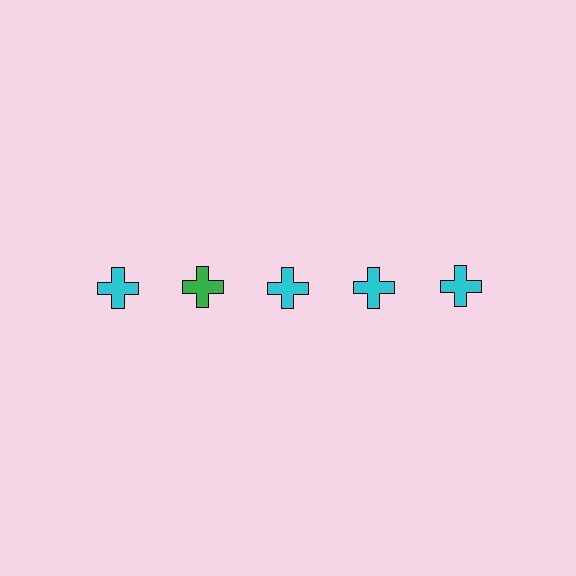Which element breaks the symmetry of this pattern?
The green cross in the top row, second from left column breaks the symmetry. All other shapes are cyan crosses.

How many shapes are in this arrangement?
There are 5 shapes arranged in a grid pattern.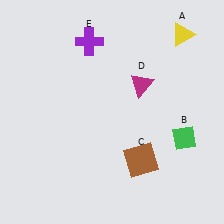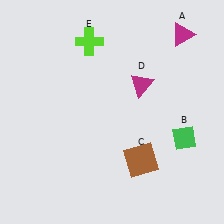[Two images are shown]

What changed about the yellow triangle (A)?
In Image 1, A is yellow. In Image 2, it changed to magenta.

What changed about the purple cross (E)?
In Image 1, E is purple. In Image 2, it changed to lime.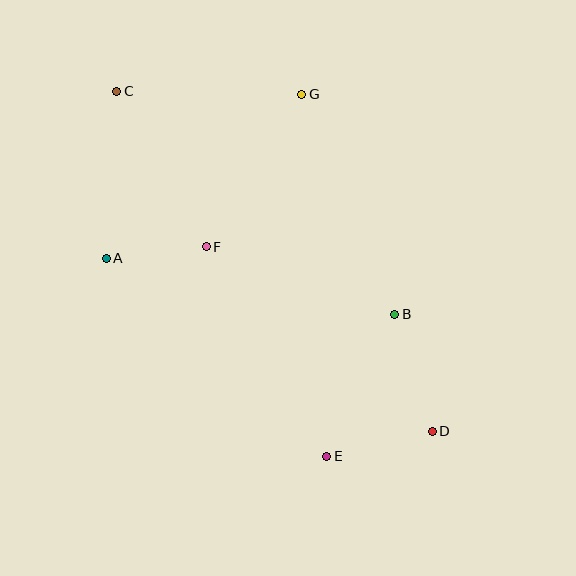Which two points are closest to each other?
Points A and F are closest to each other.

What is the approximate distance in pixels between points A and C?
The distance between A and C is approximately 167 pixels.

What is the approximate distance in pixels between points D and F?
The distance between D and F is approximately 292 pixels.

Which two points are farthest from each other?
Points C and D are farthest from each other.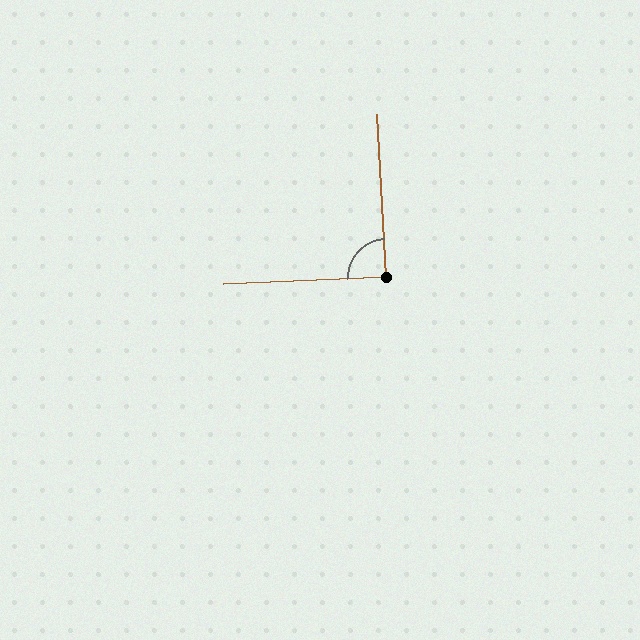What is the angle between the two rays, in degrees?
Approximately 89 degrees.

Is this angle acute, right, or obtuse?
It is approximately a right angle.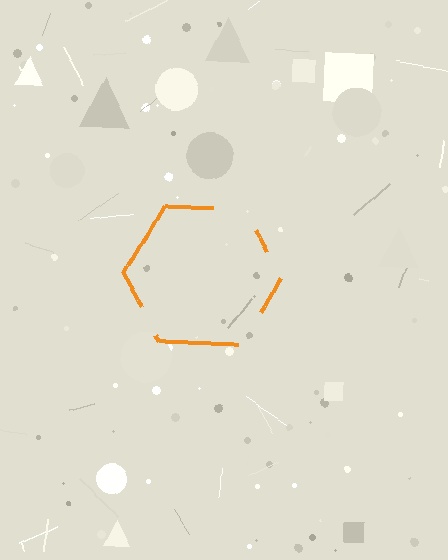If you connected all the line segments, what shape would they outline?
They would outline a hexagon.